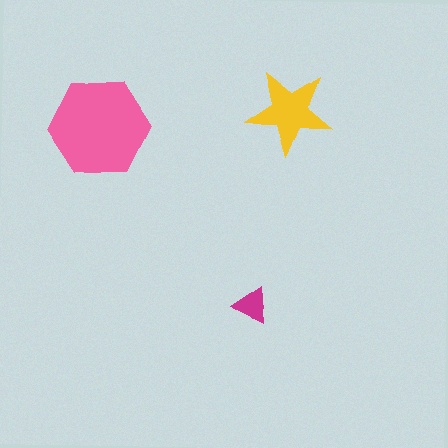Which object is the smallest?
The magenta triangle.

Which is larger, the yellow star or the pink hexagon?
The pink hexagon.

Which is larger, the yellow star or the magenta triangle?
The yellow star.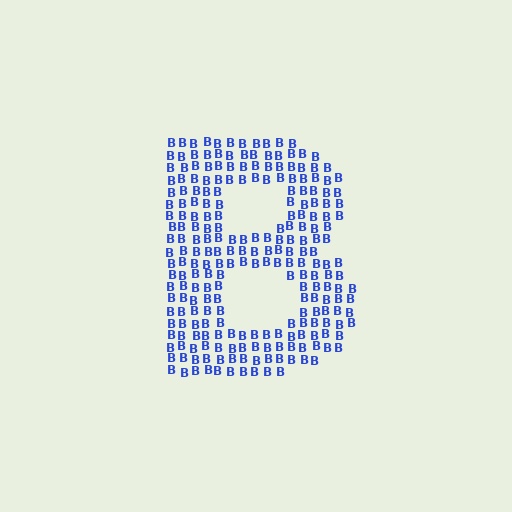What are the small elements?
The small elements are letter B's.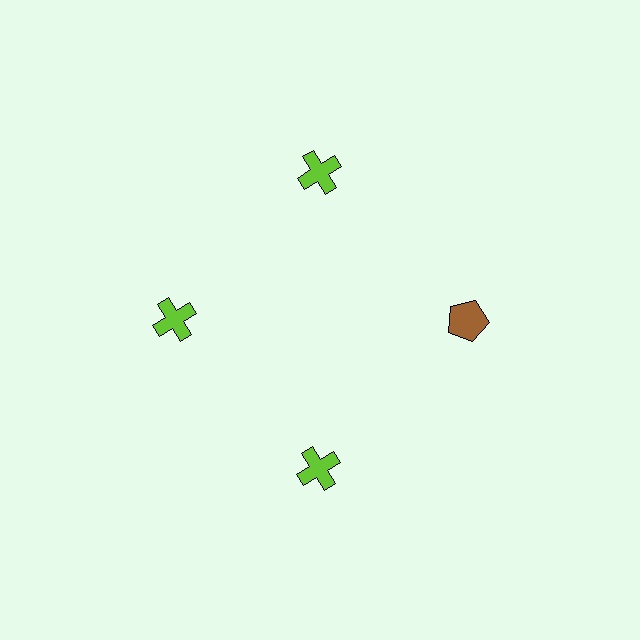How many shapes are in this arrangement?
There are 4 shapes arranged in a ring pattern.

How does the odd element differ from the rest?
It differs in both color (brown instead of lime) and shape (pentagon instead of cross).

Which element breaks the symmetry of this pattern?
The brown pentagon at roughly the 3 o'clock position breaks the symmetry. All other shapes are lime crosses.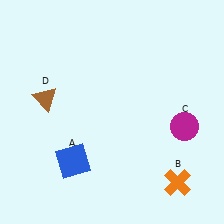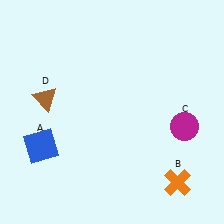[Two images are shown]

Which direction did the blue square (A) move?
The blue square (A) moved left.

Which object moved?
The blue square (A) moved left.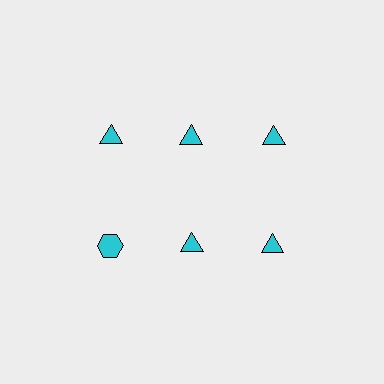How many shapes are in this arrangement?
There are 6 shapes arranged in a grid pattern.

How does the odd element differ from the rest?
It has a different shape: hexagon instead of triangle.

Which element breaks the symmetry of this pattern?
The cyan hexagon in the second row, leftmost column breaks the symmetry. All other shapes are cyan triangles.